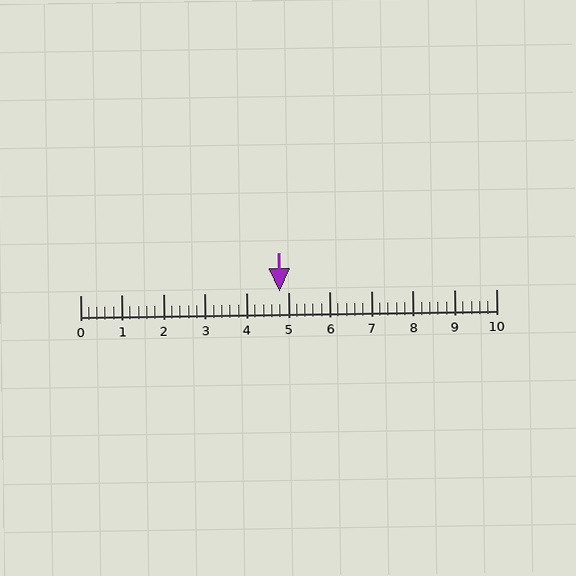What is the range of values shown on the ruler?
The ruler shows values from 0 to 10.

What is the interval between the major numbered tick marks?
The major tick marks are spaced 1 units apart.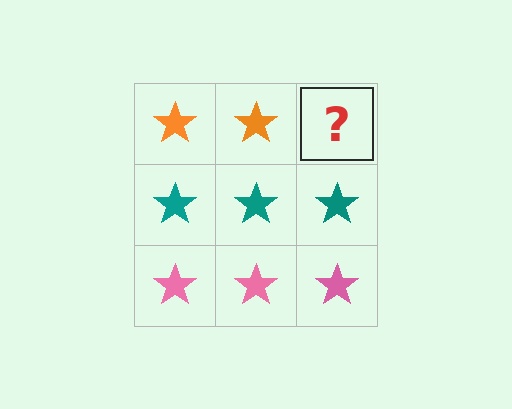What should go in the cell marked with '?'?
The missing cell should contain an orange star.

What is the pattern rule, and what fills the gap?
The rule is that each row has a consistent color. The gap should be filled with an orange star.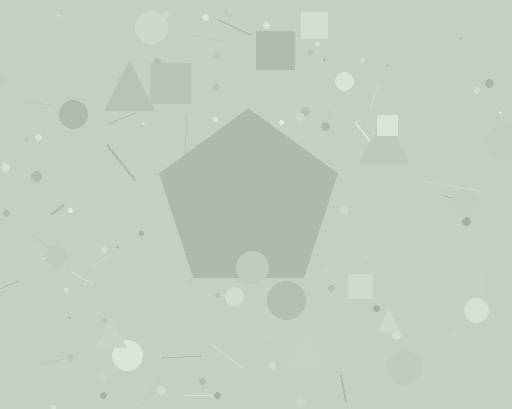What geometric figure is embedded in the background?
A pentagon is embedded in the background.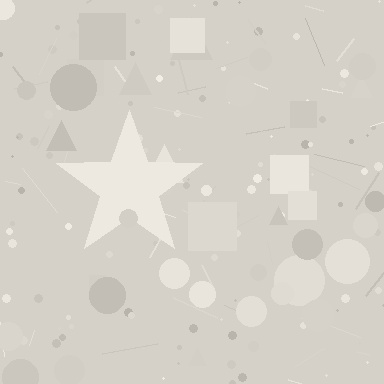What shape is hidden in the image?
A star is hidden in the image.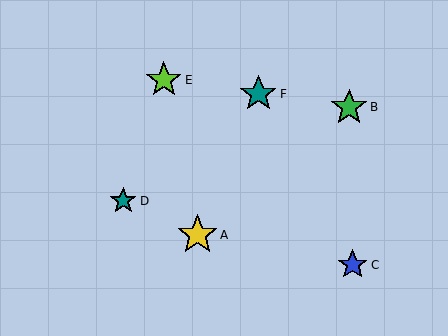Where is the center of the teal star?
The center of the teal star is at (123, 201).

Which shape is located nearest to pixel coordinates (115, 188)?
The teal star (labeled D) at (123, 201) is nearest to that location.